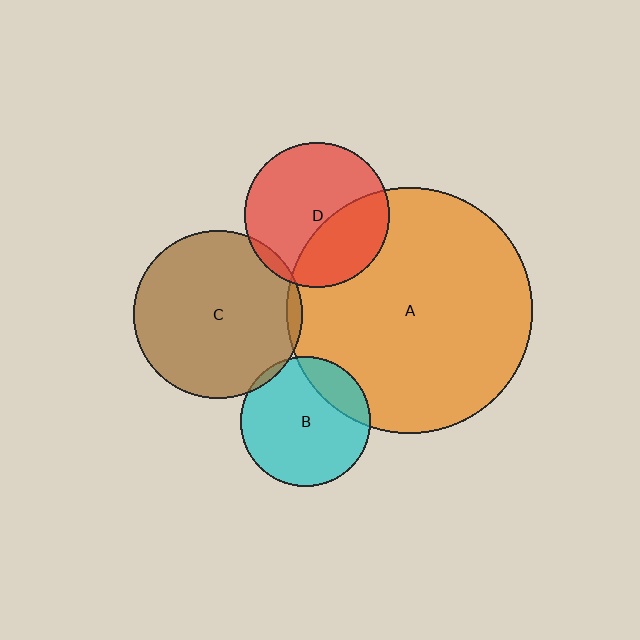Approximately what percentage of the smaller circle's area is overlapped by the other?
Approximately 5%.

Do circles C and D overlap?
Yes.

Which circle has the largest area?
Circle A (orange).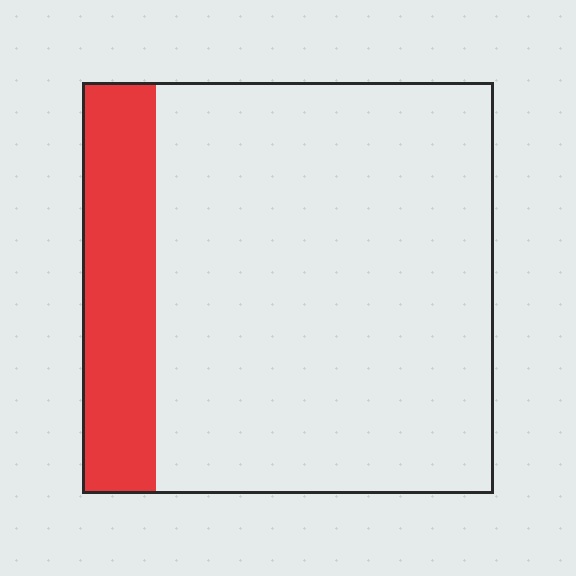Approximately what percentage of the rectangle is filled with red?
Approximately 20%.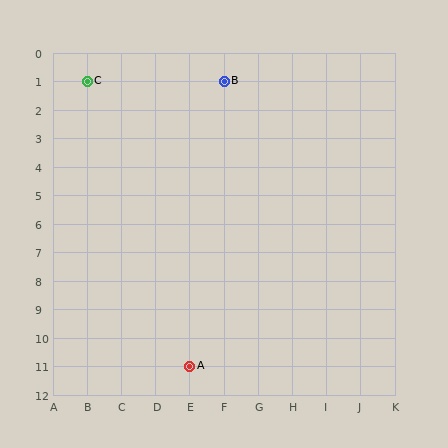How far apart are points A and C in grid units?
Points A and C are 3 columns and 10 rows apart (about 10.4 grid units diagonally).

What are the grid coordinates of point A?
Point A is at grid coordinates (E, 11).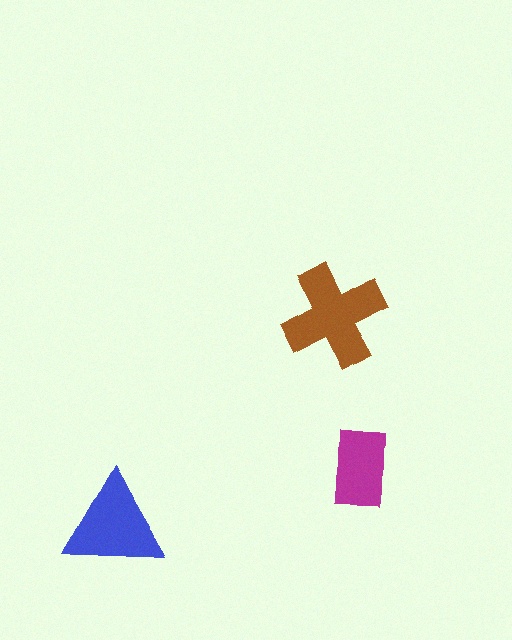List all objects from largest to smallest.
The brown cross, the blue triangle, the magenta rectangle.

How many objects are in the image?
There are 3 objects in the image.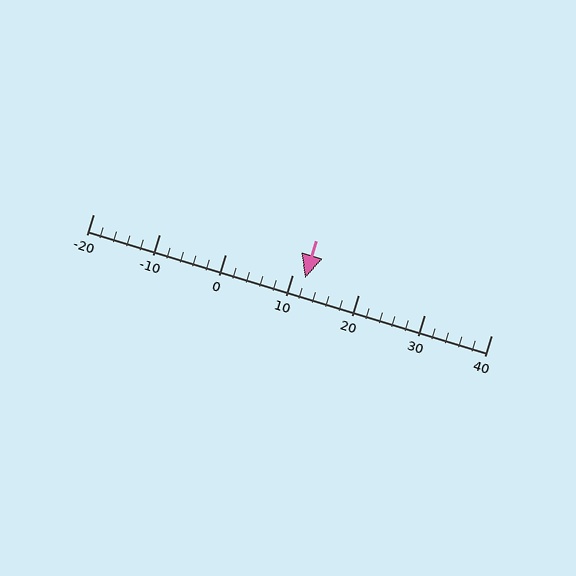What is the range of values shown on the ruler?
The ruler shows values from -20 to 40.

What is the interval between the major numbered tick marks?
The major tick marks are spaced 10 units apart.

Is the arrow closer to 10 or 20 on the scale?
The arrow is closer to 10.